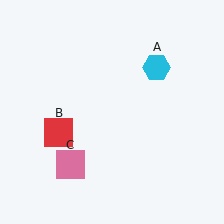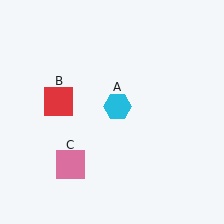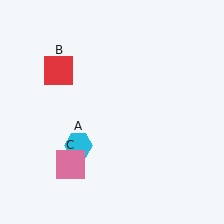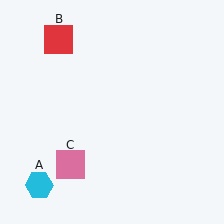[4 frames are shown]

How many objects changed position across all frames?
2 objects changed position: cyan hexagon (object A), red square (object B).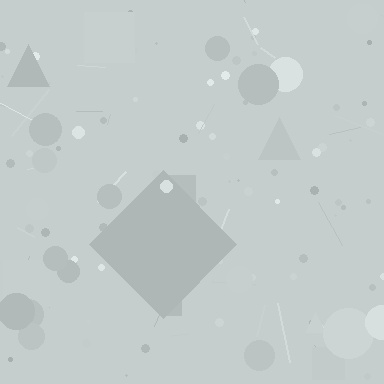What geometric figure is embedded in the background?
A diamond is embedded in the background.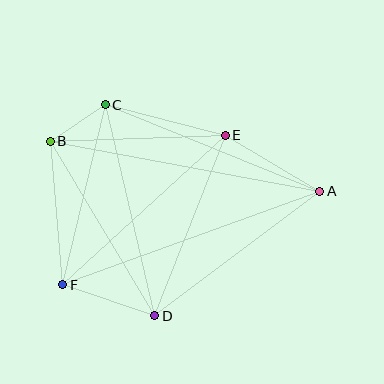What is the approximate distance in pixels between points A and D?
The distance between A and D is approximately 207 pixels.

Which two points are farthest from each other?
Points A and B are farthest from each other.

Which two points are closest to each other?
Points B and C are closest to each other.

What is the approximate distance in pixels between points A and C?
The distance between A and C is approximately 231 pixels.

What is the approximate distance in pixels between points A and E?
The distance between A and E is approximately 110 pixels.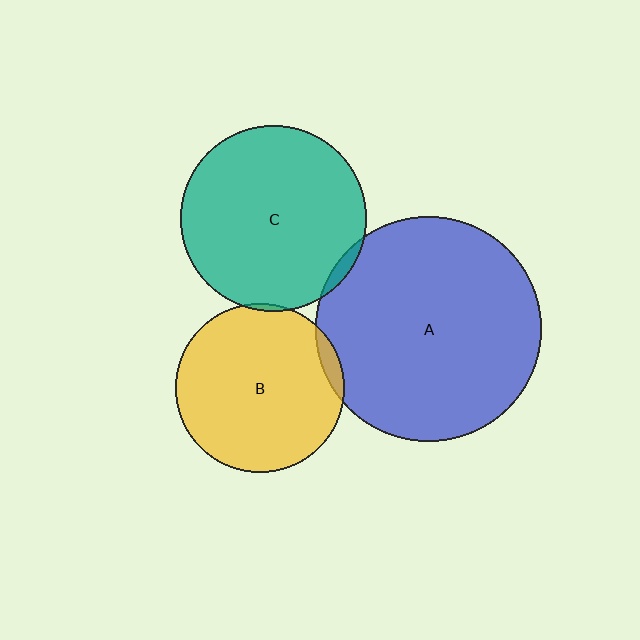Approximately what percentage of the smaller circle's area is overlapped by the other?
Approximately 5%.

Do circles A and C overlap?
Yes.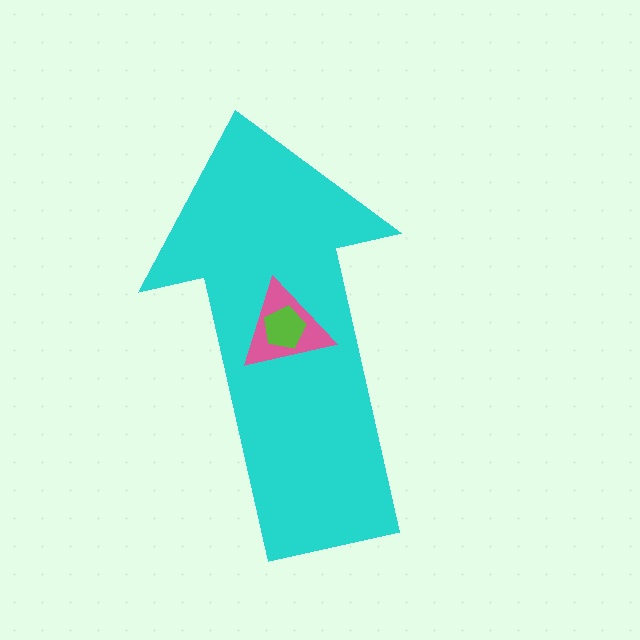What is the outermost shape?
The cyan arrow.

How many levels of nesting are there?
3.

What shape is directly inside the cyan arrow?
The pink triangle.